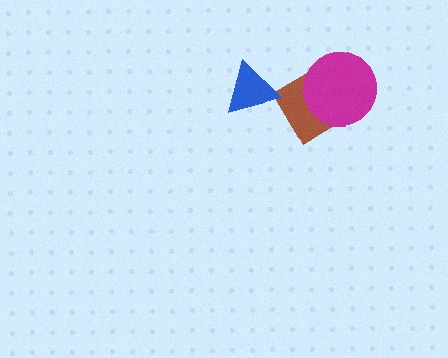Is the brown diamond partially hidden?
Yes, it is partially covered by another shape.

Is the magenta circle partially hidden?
No, no other shape covers it.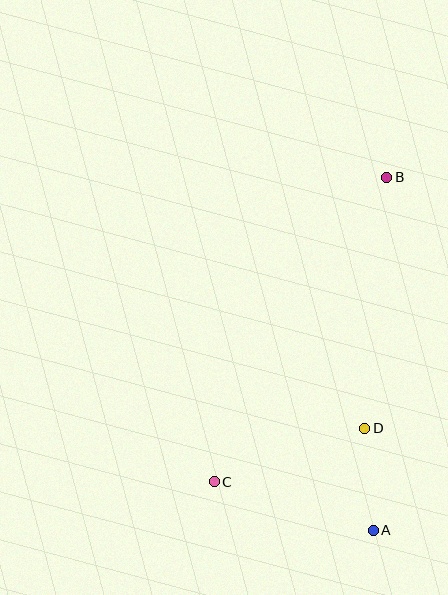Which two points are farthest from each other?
Points A and B are farthest from each other.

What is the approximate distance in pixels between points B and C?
The distance between B and C is approximately 350 pixels.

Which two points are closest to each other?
Points A and D are closest to each other.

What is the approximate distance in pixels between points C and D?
The distance between C and D is approximately 160 pixels.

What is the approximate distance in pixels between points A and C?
The distance between A and C is approximately 166 pixels.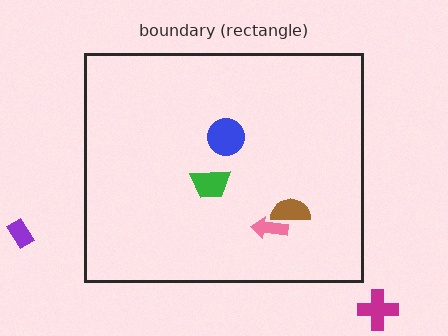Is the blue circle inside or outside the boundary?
Inside.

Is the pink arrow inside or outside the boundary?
Inside.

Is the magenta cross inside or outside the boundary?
Outside.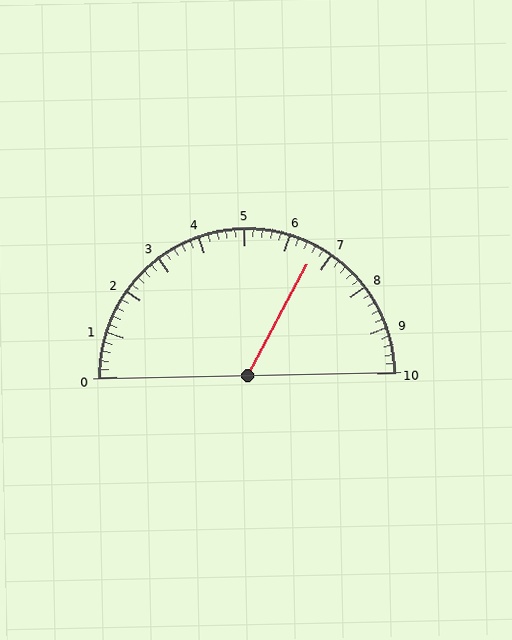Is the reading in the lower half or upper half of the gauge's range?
The reading is in the upper half of the range (0 to 10).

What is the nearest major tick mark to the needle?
The nearest major tick mark is 7.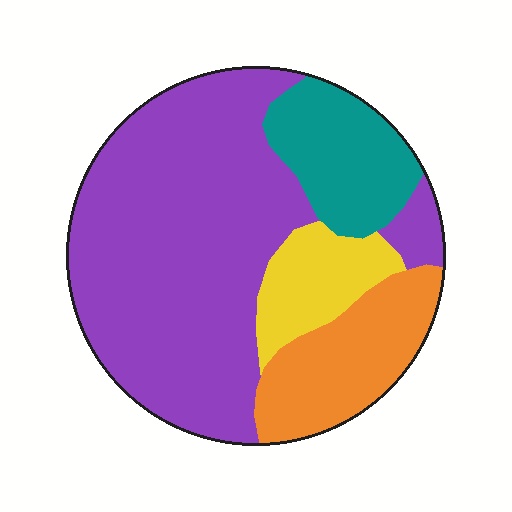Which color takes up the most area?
Purple, at roughly 60%.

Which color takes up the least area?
Yellow, at roughly 10%.